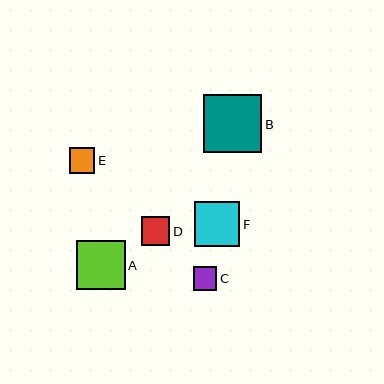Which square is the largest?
Square B is the largest with a size of approximately 58 pixels.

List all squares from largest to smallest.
From largest to smallest: B, A, F, D, E, C.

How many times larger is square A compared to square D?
Square A is approximately 1.7 times the size of square D.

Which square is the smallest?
Square C is the smallest with a size of approximately 24 pixels.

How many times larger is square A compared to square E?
Square A is approximately 1.9 times the size of square E.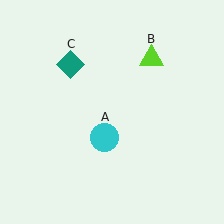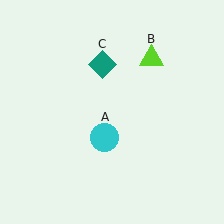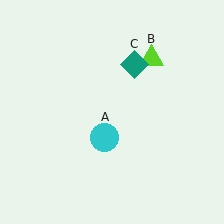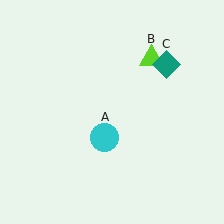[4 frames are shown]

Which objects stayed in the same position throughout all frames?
Cyan circle (object A) and lime triangle (object B) remained stationary.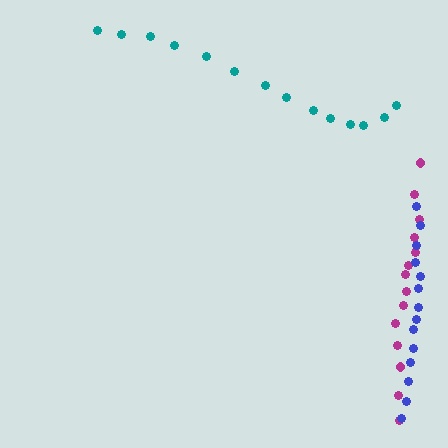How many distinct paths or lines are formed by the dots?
There are 3 distinct paths.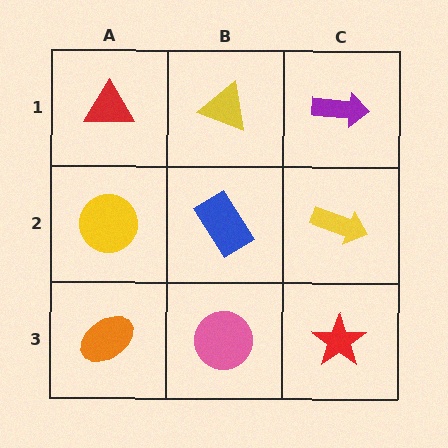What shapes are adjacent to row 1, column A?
A yellow circle (row 2, column A), a yellow triangle (row 1, column B).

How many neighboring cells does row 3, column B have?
3.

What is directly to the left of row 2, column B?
A yellow circle.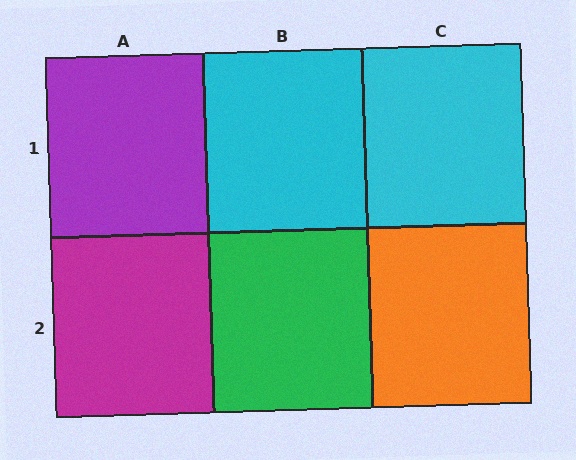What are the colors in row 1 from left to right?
Purple, cyan, cyan.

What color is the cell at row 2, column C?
Orange.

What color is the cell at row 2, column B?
Green.